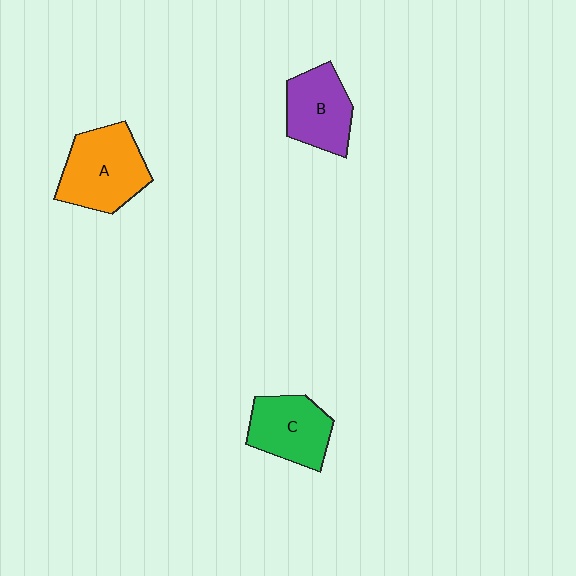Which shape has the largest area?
Shape A (orange).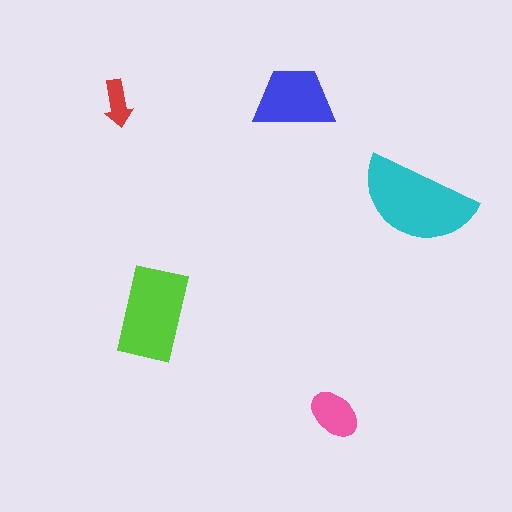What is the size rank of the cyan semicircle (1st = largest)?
1st.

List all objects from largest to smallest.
The cyan semicircle, the lime rectangle, the blue trapezoid, the pink ellipse, the red arrow.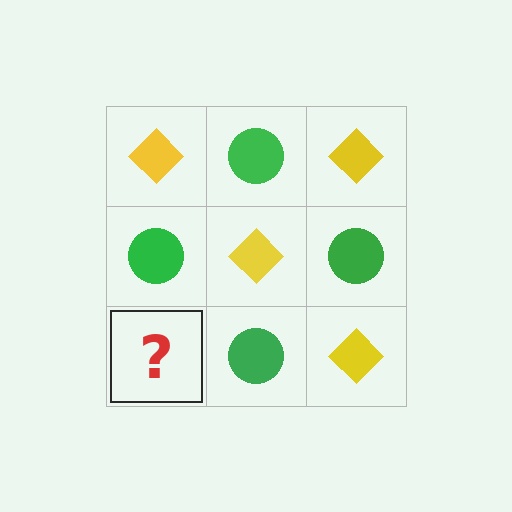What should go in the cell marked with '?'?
The missing cell should contain a yellow diamond.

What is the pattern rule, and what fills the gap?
The rule is that it alternates yellow diamond and green circle in a checkerboard pattern. The gap should be filled with a yellow diamond.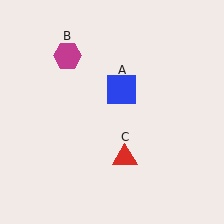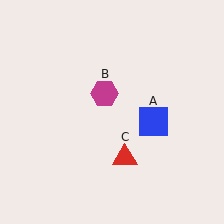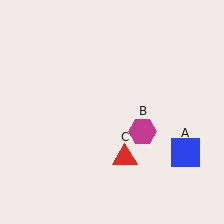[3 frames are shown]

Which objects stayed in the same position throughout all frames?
Red triangle (object C) remained stationary.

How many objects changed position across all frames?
2 objects changed position: blue square (object A), magenta hexagon (object B).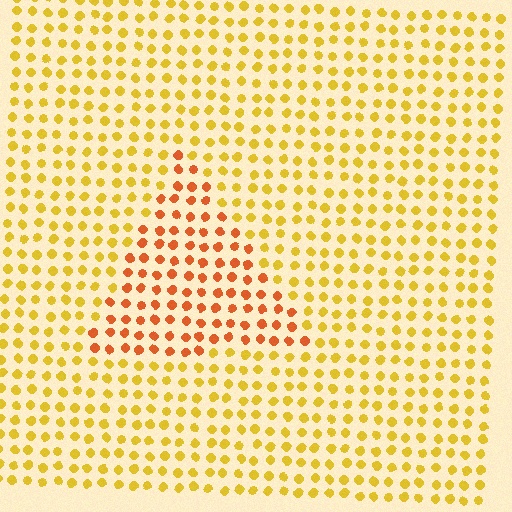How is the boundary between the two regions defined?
The boundary is defined purely by a slight shift in hue (about 33 degrees). Spacing, size, and orientation are identical on both sides.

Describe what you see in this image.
The image is filled with small yellow elements in a uniform arrangement. A triangle-shaped region is visible where the elements are tinted to a slightly different hue, forming a subtle color boundary.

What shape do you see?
I see a triangle.